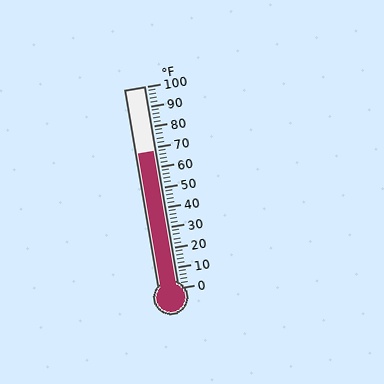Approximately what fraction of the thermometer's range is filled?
The thermometer is filled to approximately 70% of its range.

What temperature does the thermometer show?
The thermometer shows approximately 68°F.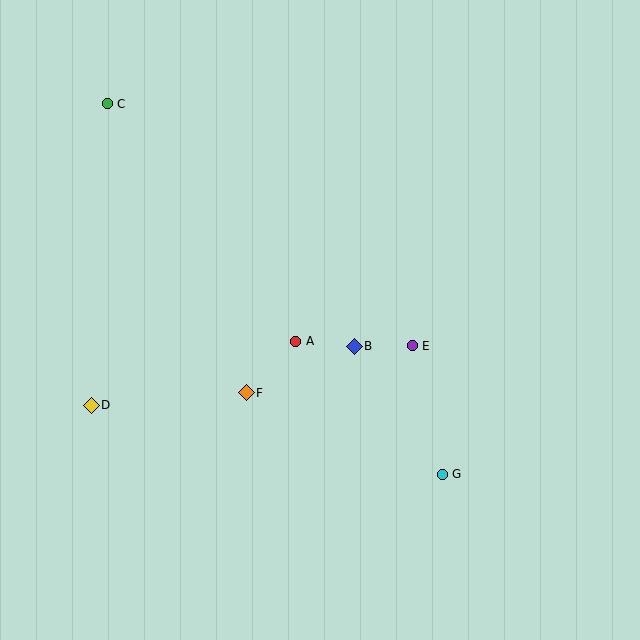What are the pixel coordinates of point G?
Point G is at (442, 474).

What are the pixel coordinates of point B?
Point B is at (354, 346).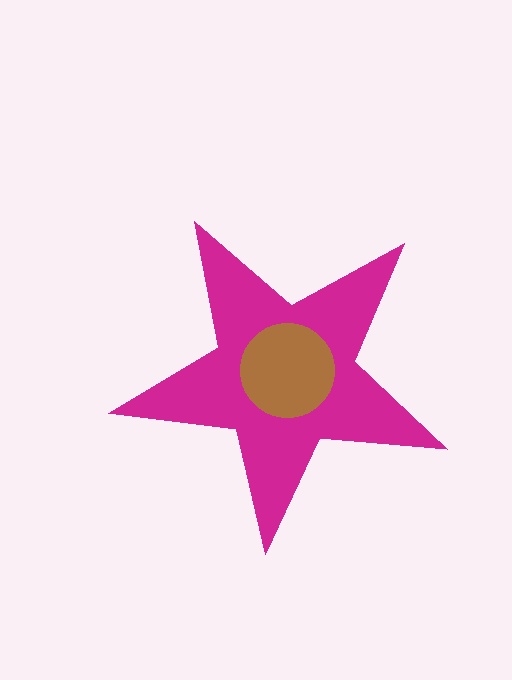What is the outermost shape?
The magenta star.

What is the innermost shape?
The brown circle.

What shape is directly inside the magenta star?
The brown circle.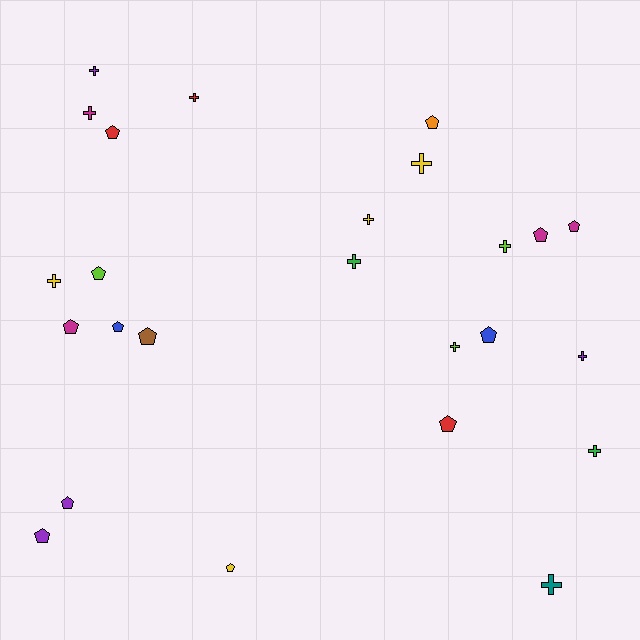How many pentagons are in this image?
There are 13 pentagons.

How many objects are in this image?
There are 25 objects.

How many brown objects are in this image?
There is 1 brown object.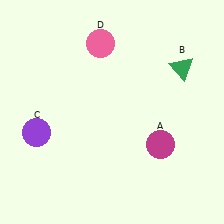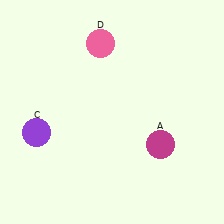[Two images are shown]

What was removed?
The green triangle (B) was removed in Image 2.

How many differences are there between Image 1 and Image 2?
There is 1 difference between the two images.